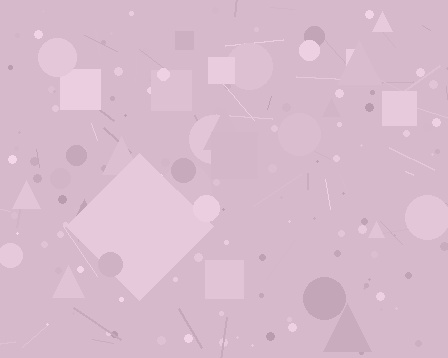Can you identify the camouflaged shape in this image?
The camouflaged shape is a diamond.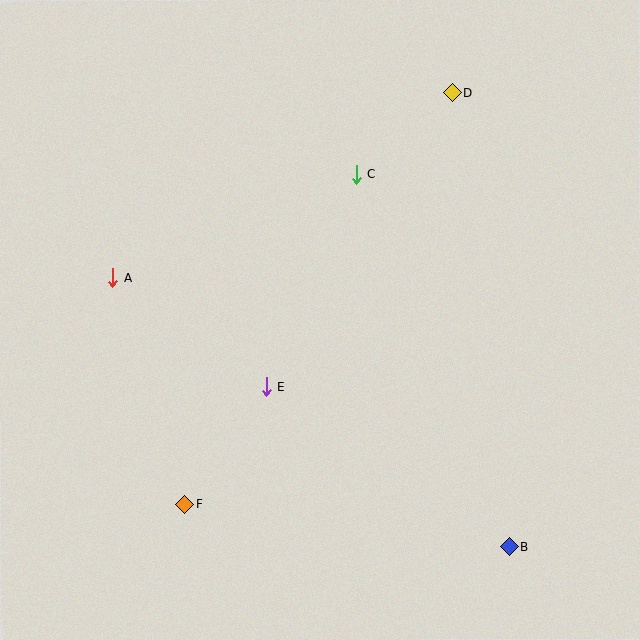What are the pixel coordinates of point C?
Point C is at (357, 174).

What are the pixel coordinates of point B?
Point B is at (509, 547).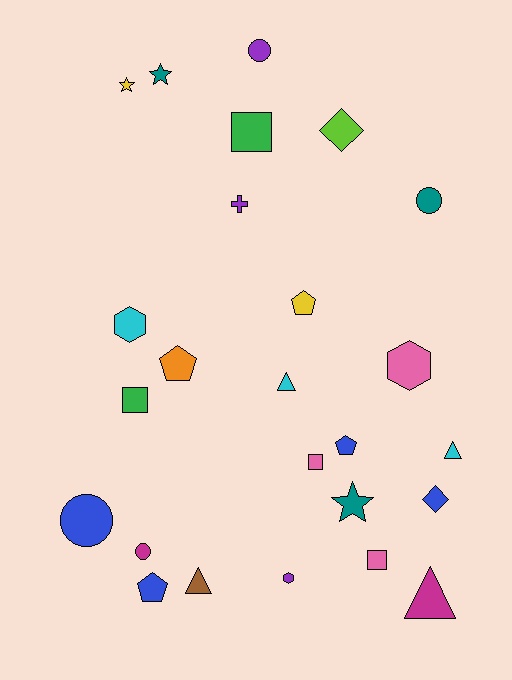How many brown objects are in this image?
There is 1 brown object.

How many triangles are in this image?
There are 4 triangles.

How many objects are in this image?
There are 25 objects.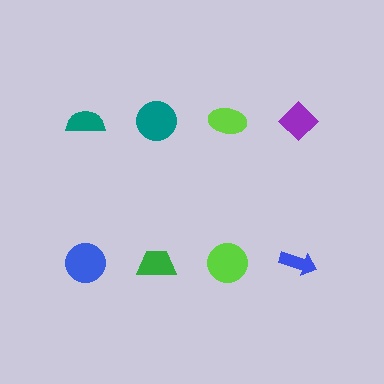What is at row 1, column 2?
A teal circle.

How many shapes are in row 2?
4 shapes.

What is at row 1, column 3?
A lime ellipse.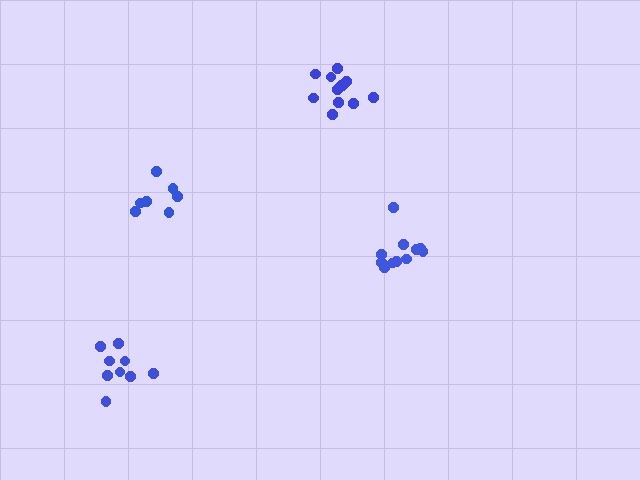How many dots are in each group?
Group 1: 7 dots, Group 2: 11 dots, Group 3: 9 dots, Group 4: 12 dots (39 total).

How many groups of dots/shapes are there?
There are 4 groups.